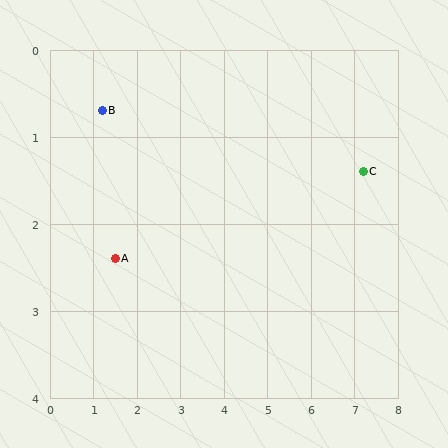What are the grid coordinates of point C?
Point C is at approximately (7.2, 1.4).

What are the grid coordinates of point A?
Point A is at approximately (1.5, 2.4).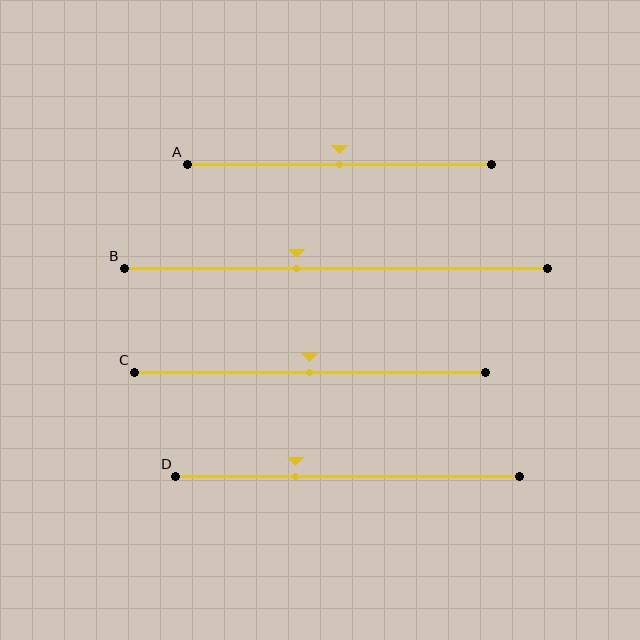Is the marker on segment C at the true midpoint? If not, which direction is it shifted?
Yes, the marker on segment C is at the true midpoint.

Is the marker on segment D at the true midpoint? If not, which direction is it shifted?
No, the marker on segment D is shifted to the left by about 15% of the segment length.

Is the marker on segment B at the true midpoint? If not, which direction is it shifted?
No, the marker on segment B is shifted to the left by about 9% of the segment length.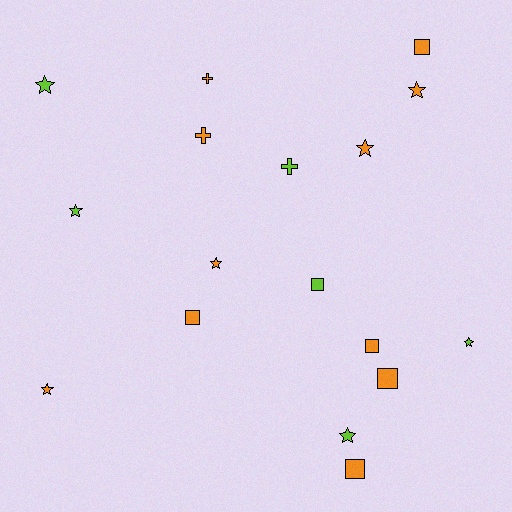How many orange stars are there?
There are 4 orange stars.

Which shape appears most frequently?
Star, with 8 objects.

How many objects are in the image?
There are 17 objects.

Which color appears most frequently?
Orange, with 11 objects.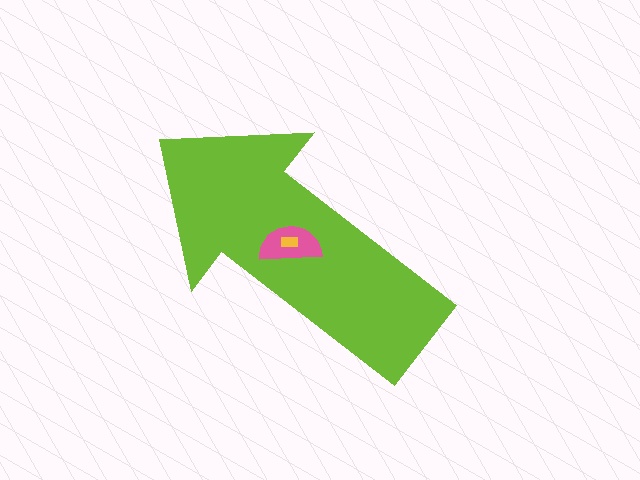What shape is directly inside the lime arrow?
The pink semicircle.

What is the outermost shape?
The lime arrow.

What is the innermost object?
The yellow rectangle.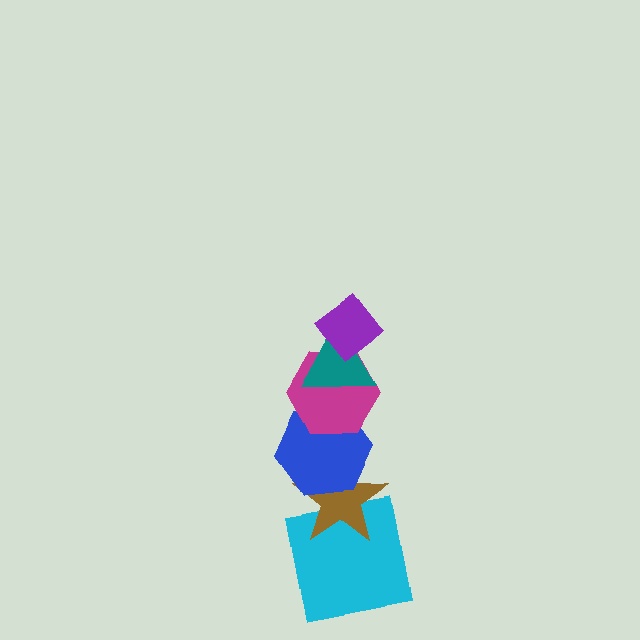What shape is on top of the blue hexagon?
The magenta hexagon is on top of the blue hexagon.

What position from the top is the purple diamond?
The purple diamond is 1st from the top.